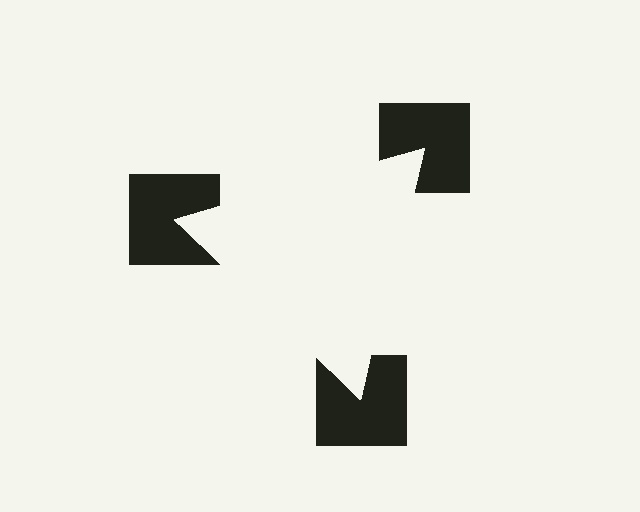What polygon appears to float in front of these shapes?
An illusory triangle — its edges are inferred from the aligned wedge cuts in the notched squares, not physically drawn.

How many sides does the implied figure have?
3 sides.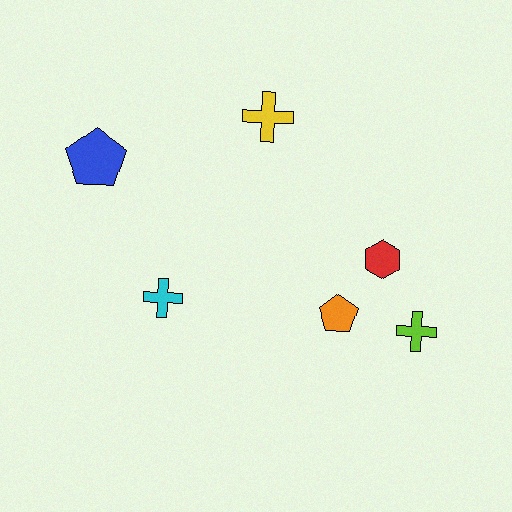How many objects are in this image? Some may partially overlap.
There are 6 objects.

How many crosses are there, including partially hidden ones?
There are 3 crosses.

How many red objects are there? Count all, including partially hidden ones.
There is 1 red object.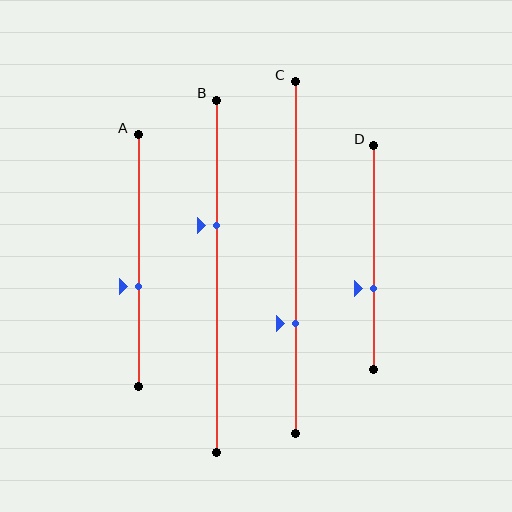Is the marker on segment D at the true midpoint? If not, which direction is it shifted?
No, the marker on segment D is shifted downward by about 14% of the segment length.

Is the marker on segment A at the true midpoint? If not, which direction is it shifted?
No, the marker on segment A is shifted downward by about 10% of the segment length.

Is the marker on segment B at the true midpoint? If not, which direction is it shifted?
No, the marker on segment B is shifted upward by about 14% of the segment length.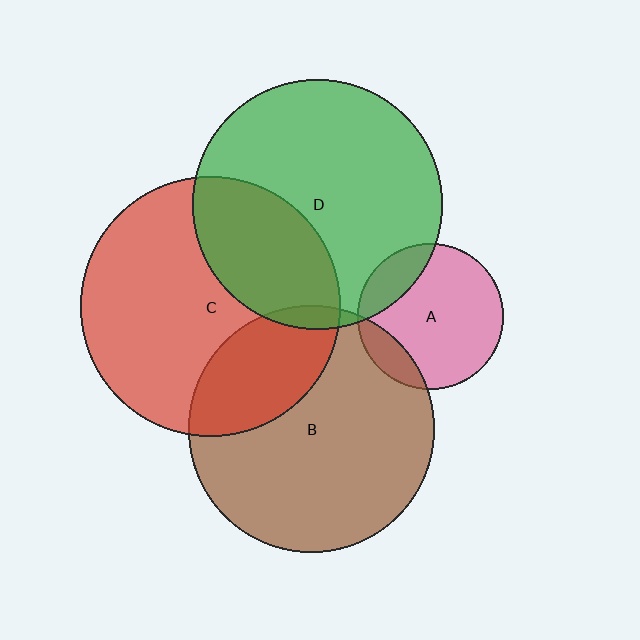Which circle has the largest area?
Circle C (red).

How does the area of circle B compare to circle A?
Approximately 2.8 times.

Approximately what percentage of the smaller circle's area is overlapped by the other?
Approximately 5%.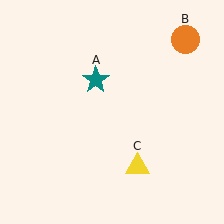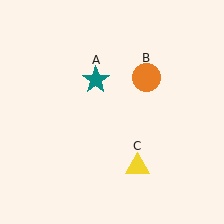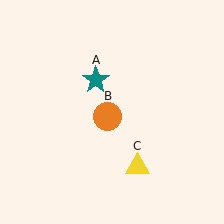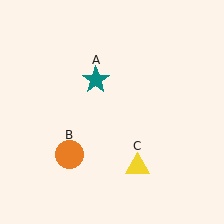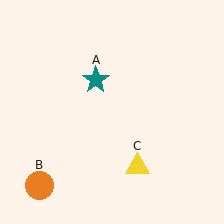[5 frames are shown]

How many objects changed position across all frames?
1 object changed position: orange circle (object B).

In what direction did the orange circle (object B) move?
The orange circle (object B) moved down and to the left.